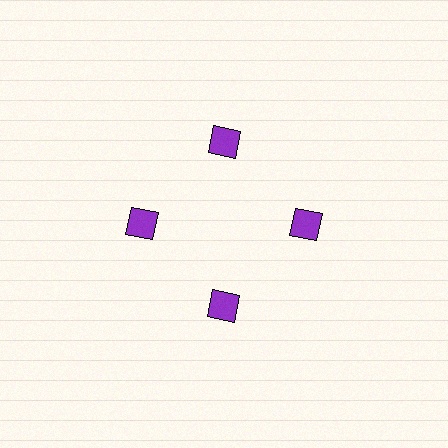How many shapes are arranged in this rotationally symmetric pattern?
There are 4 shapes, arranged in 4 groups of 1.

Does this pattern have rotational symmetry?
Yes, this pattern has 4-fold rotational symmetry. It looks the same after rotating 90 degrees around the center.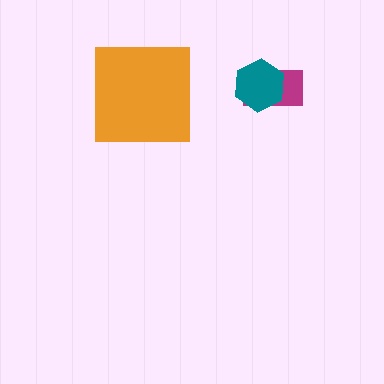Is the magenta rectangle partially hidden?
Yes, it is partially covered by another shape.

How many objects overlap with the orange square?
0 objects overlap with the orange square.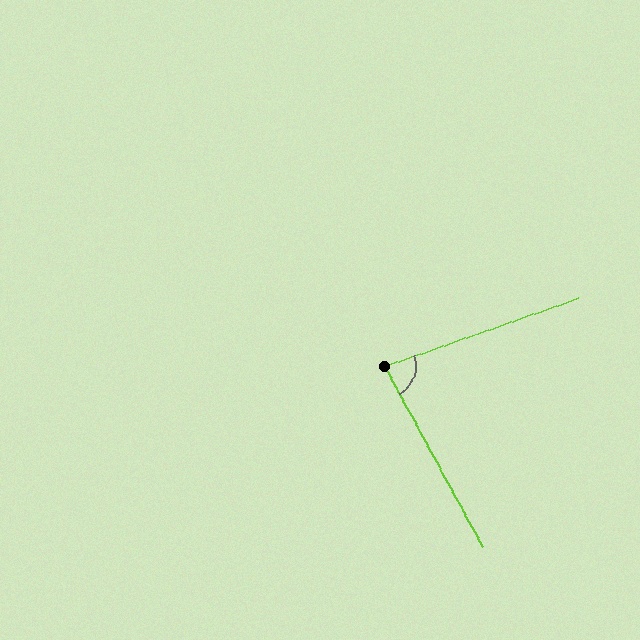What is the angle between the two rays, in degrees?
Approximately 81 degrees.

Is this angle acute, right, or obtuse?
It is acute.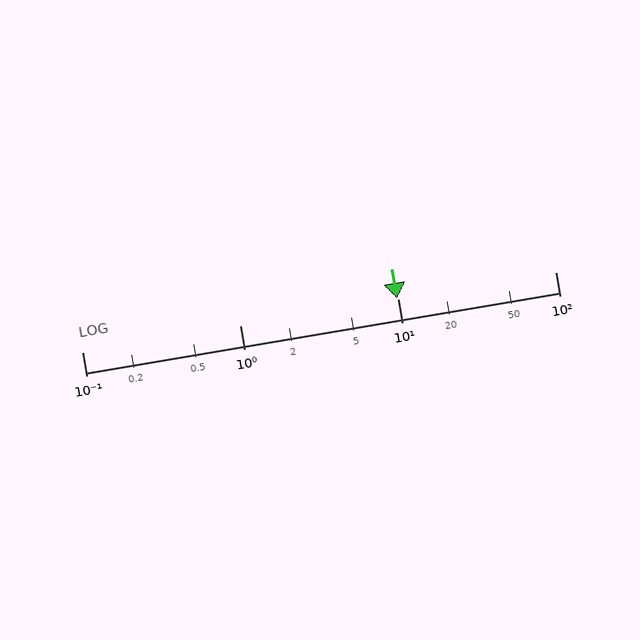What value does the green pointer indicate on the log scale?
The pointer indicates approximately 9.9.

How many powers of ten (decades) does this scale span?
The scale spans 3 decades, from 0.1 to 100.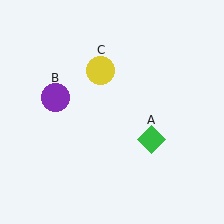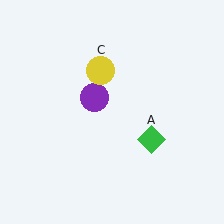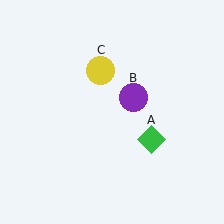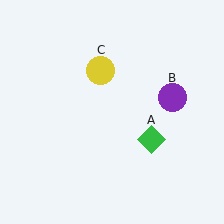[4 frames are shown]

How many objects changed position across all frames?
1 object changed position: purple circle (object B).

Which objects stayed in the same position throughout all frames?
Green diamond (object A) and yellow circle (object C) remained stationary.